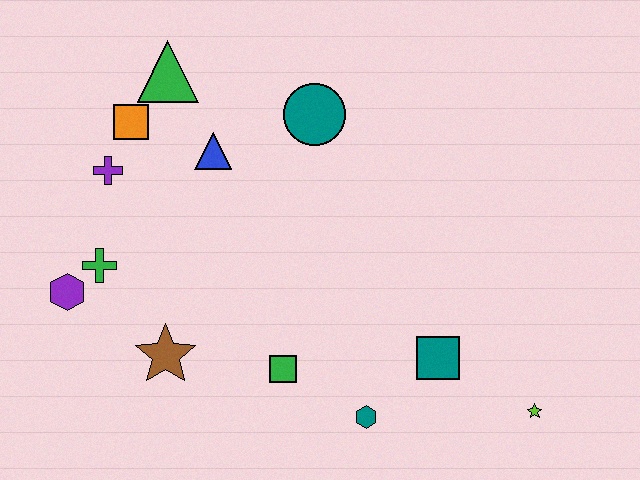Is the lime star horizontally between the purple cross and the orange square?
No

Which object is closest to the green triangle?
The orange square is closest to the green triangle.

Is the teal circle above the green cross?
Yes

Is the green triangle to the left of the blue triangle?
Yes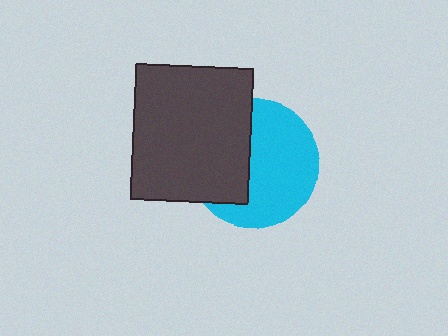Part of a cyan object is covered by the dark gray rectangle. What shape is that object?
It is a circle.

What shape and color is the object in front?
The object in front is a dark gray rectangle.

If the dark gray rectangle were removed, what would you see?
You would see the complete cyan circle.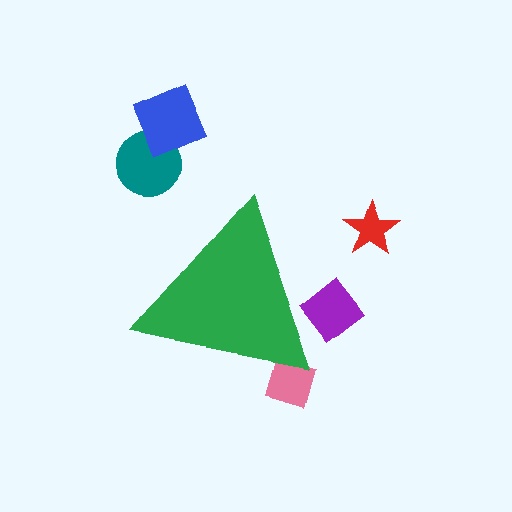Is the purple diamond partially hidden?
Yes, the purple diamond is partially hidden behind the green triangle.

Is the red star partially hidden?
No, the red star is fully visible.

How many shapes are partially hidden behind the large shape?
2 shapes are partially hidden.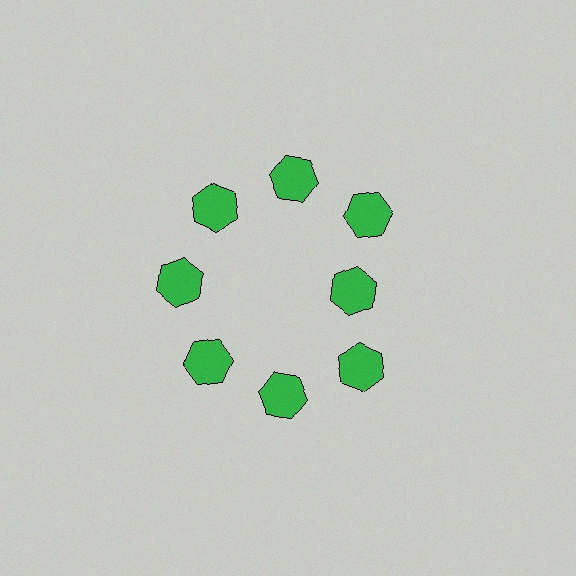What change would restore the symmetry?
The symmetry would be restored by moving it outward, back onto the ring so that all 8 hexagons sit at equal angles and equal distance from the center.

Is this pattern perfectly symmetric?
No. The 8 green hexagons are arranged in a ring, but one element near the 3 o'clock position is pulled inward toward the center, breaking the 8-fold rotational symmetry.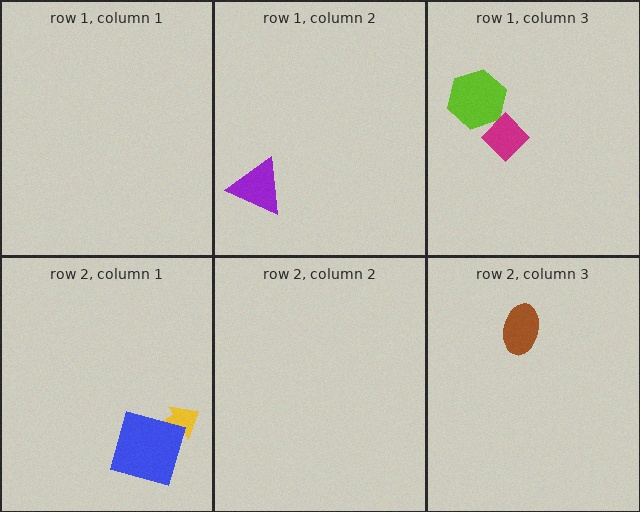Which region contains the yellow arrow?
The row 2, column 1 region.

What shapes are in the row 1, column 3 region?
The lime hexagon, the magenta diamond.